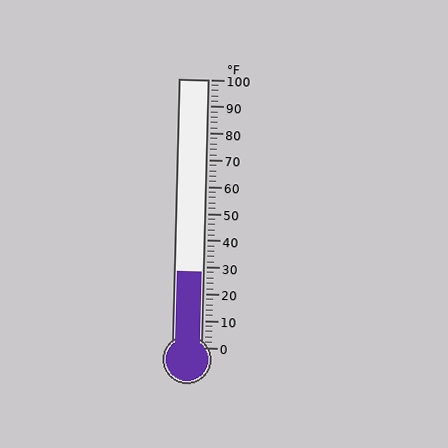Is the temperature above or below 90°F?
The temperature is below 90°F.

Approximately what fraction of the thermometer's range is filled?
The thermometer is filled to approximately 30% of its range.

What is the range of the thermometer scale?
The thermometer scale ranges from 0°F to 100°F.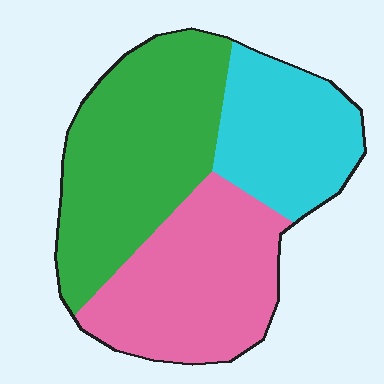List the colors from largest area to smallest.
From largest to smallest: green, pink, cyan.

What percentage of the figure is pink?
Pink takes up about one third (1/3) of the figure.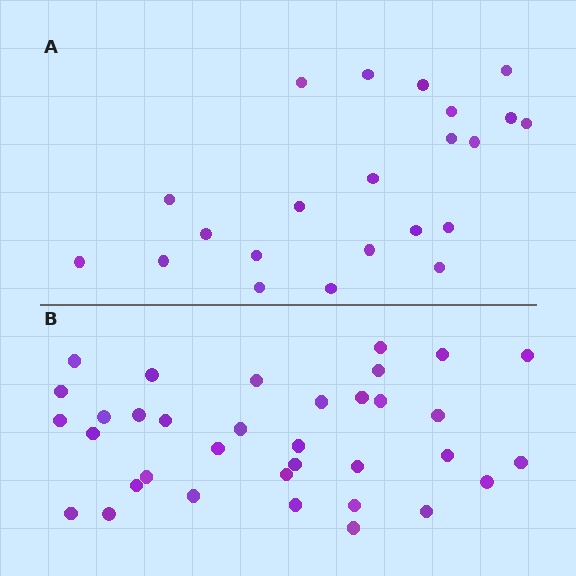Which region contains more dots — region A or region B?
Region B (the bottom region) has more dots.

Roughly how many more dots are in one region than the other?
Region B has approximately 15 more dots than region A.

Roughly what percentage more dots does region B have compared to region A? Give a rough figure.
About 60% more.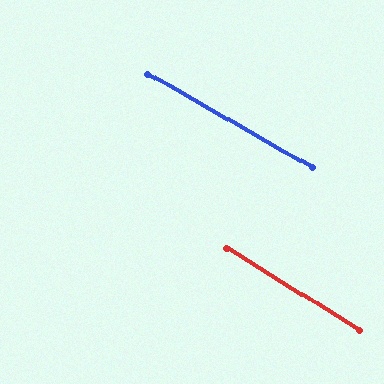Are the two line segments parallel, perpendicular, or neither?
Parallel — their directions differ by only 1.6°.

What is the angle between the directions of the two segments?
Approximately 2 degrees.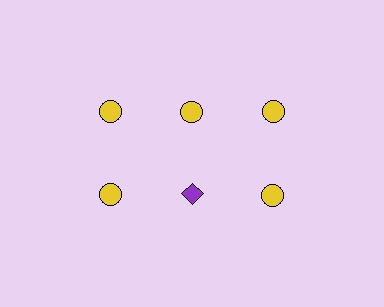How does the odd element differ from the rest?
It differs in both color (purple instead of yellow) and shape (diamond instead of circle).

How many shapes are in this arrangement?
There are 6 shapes arranged in a grid pattern.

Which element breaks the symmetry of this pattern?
The purple diamond in the second row, second from left column breaks the symmetry. All other shapes are yellow circles.